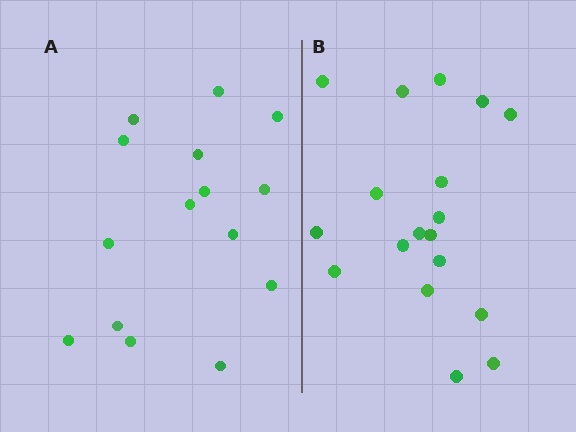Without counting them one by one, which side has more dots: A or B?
Region B (the right region) has more dots.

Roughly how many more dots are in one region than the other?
Region B has just a few more — roughly 2 or 3 more dots than region A.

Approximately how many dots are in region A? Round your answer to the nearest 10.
About 20 dots. (The exact count is 15, which rounds to 20.)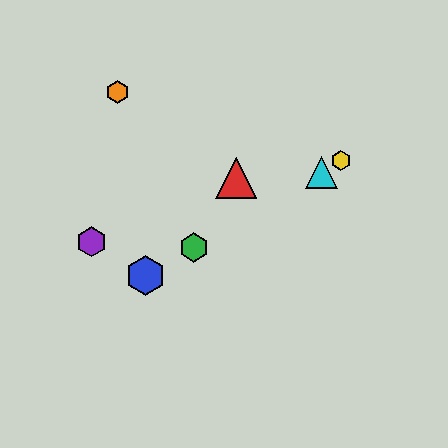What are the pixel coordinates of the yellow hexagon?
The yellow hexagon is at (341, 161).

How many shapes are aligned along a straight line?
4 shapes (the blue hexagon, the green hexagon, the yellow hexagon, the cyan triangle) are aligned along a straight line.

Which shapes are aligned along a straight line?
The blue hexagon, the green hexagon, the yellow hexagon, the cyan triangle are aligned along a straight line.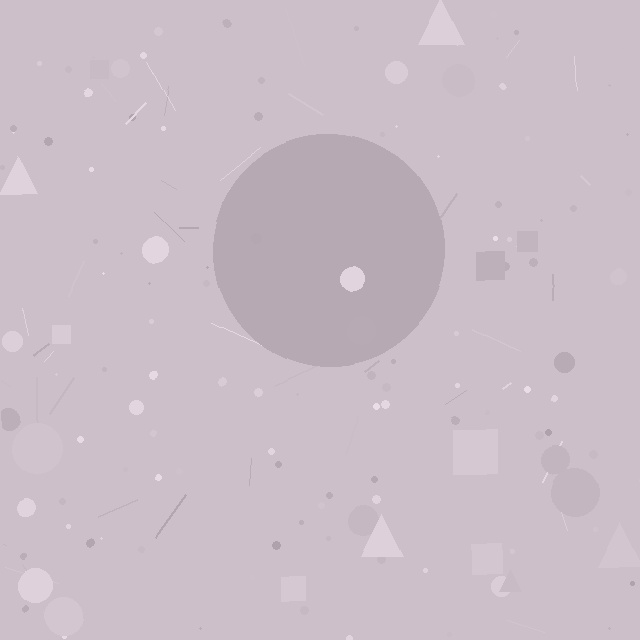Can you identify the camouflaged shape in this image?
The camouflaged shape is a circle.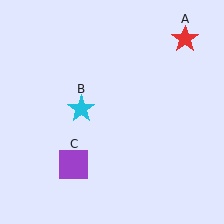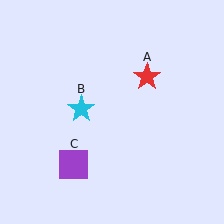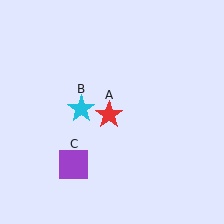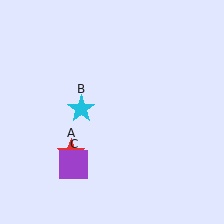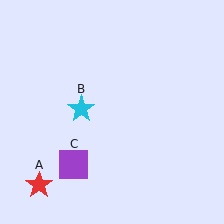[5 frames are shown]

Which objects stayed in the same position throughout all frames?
Cyan star (object B) and purple square (object C) remained stationary.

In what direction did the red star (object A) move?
The red star (object A) moved down and to the left.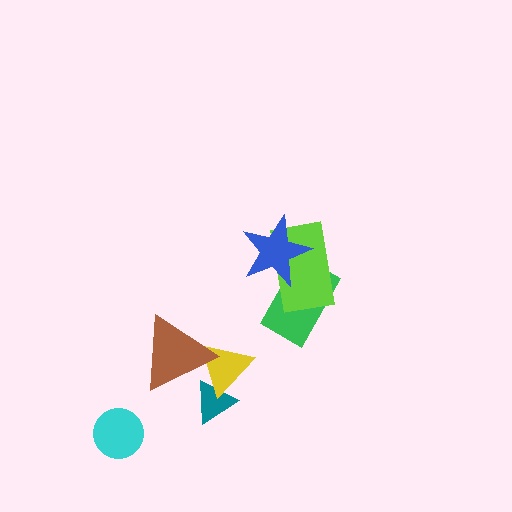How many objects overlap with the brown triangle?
2 objects overlap with the brown triangle.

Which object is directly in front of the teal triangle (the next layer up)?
The yellow triangle is directly in front of the teal triangle.